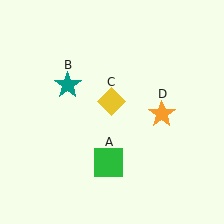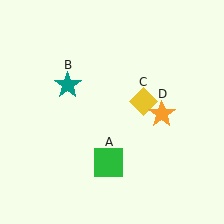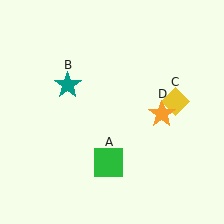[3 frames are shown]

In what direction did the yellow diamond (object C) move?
The yellow diamond (object C) moved right.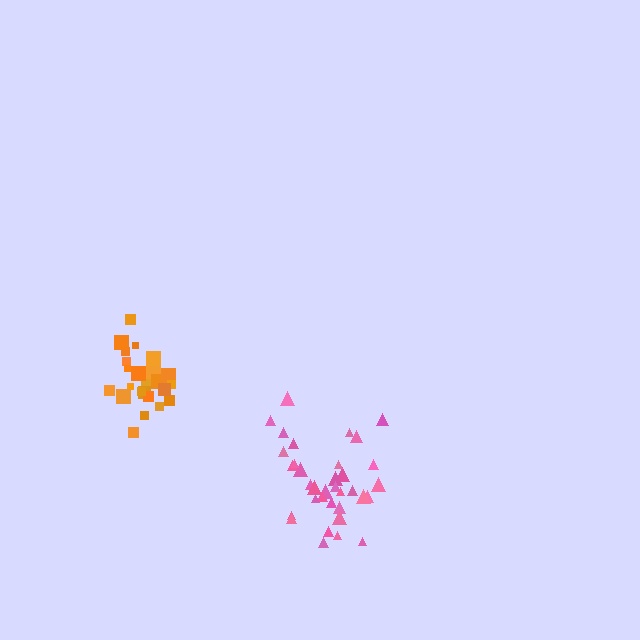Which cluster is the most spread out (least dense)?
Pink.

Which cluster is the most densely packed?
Orange.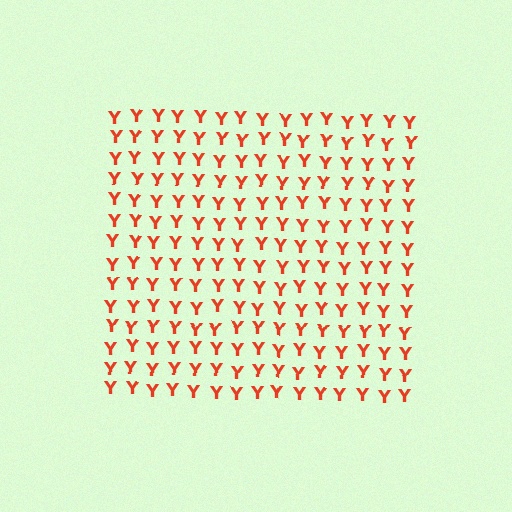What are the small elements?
The small elements are letter Y's.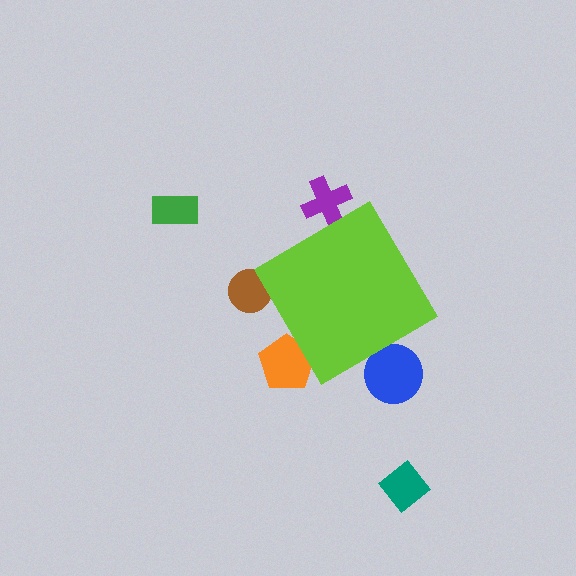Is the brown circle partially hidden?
Yes, the brown circle is partially hidden behind the lime diamond.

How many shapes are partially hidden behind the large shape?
4 shapes are partially hidden.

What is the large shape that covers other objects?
A lime diamond.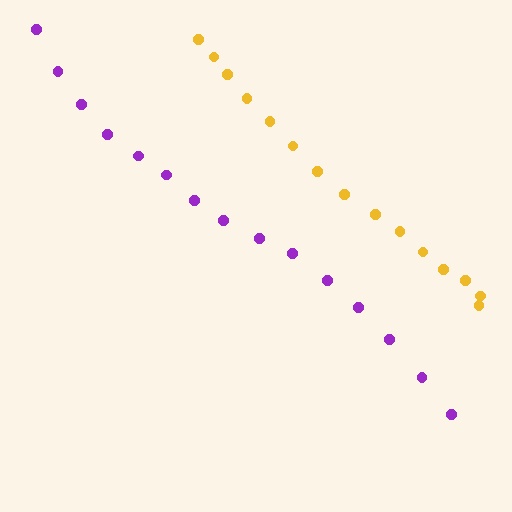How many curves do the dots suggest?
There are 2 distinct paths.